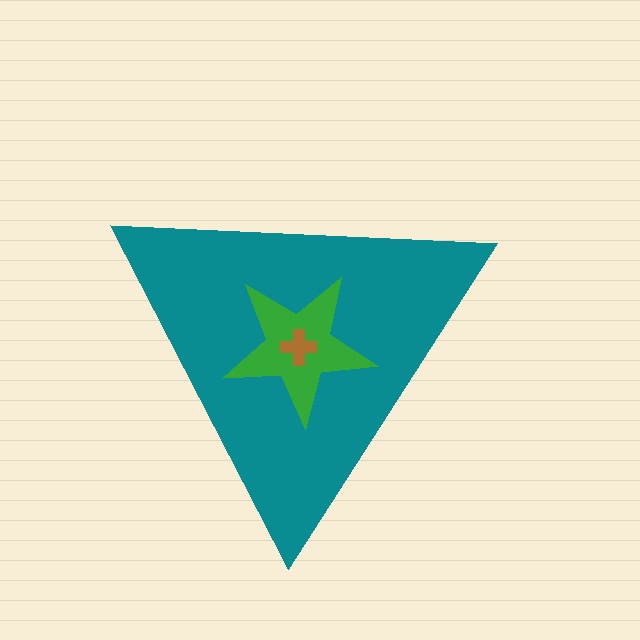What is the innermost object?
The brown cross.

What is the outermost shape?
The teal triangle.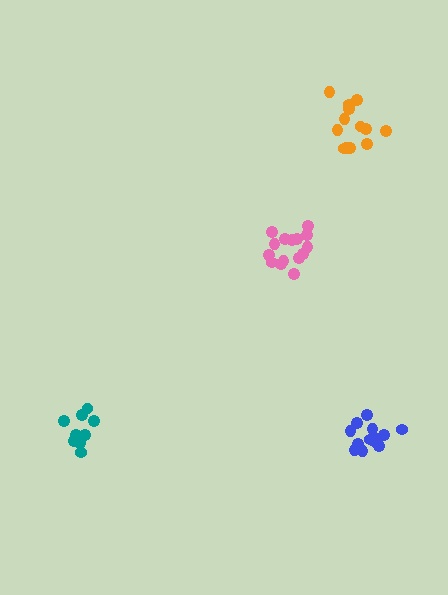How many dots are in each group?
Group 1: 15 dots, Group 2: 15 dots, Group 3: 10 dots, Group 4: 13 dots (53 total).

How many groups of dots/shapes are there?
There are 4 groups.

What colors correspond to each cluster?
The clusters are colored: pink, blue, teal, orange.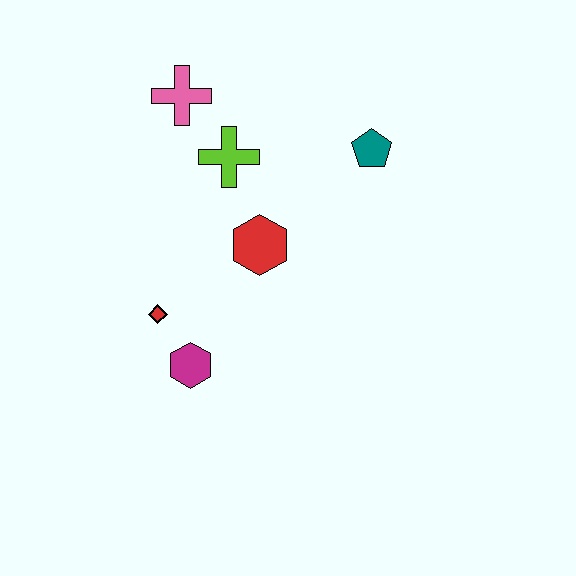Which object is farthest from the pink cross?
The magenta hexagon is farthest from the pink cross.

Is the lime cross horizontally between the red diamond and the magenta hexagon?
No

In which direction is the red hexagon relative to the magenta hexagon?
The red hexagon is above the magenta hexagon.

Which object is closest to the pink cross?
The lime cross is closest to the pink cross.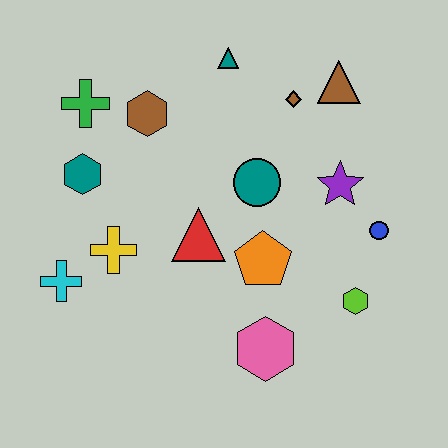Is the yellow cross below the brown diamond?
Yes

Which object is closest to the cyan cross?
The yellow cross is closest to the cyan cross.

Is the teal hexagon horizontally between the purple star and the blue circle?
No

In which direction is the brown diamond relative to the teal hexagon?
The brown diamond is to the right of the teal hexagon.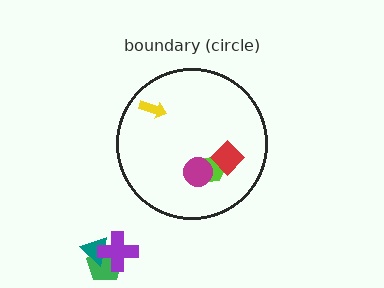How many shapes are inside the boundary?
4 inside, 3 outside.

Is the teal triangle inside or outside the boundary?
Outside.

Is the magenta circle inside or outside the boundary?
Inside.